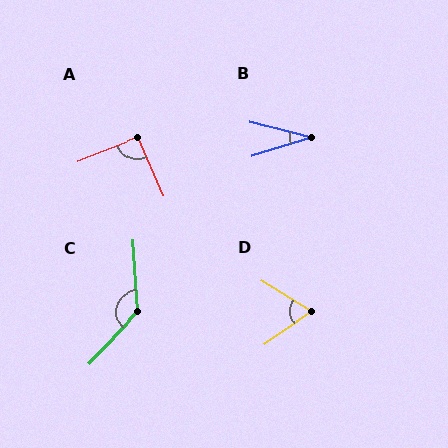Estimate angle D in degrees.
Approximately 66 degrees.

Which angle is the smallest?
B, at approximately 32 degrees.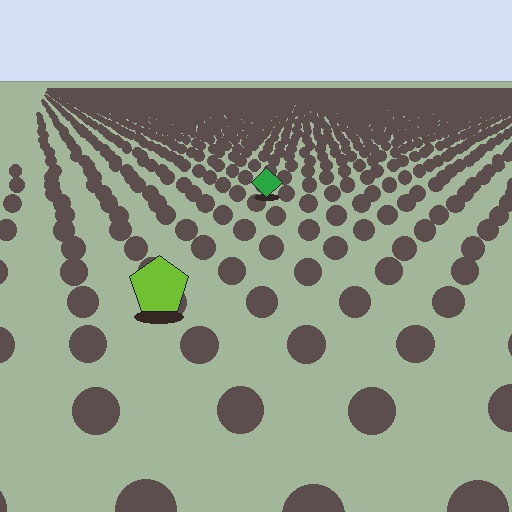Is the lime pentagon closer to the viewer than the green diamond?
Yes. The lime pentagon is closer — you can tell from the texture gradient: the ground texture is coarser near it.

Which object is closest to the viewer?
The lime pentagon is closest. The texture marks near it are larger and more spread out.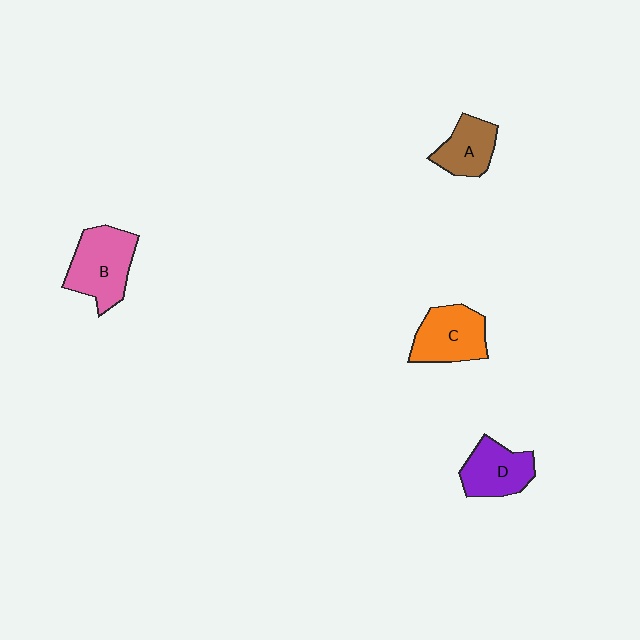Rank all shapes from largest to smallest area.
From largest to smallest: B (pink), C (orange), D (purple), A (brown).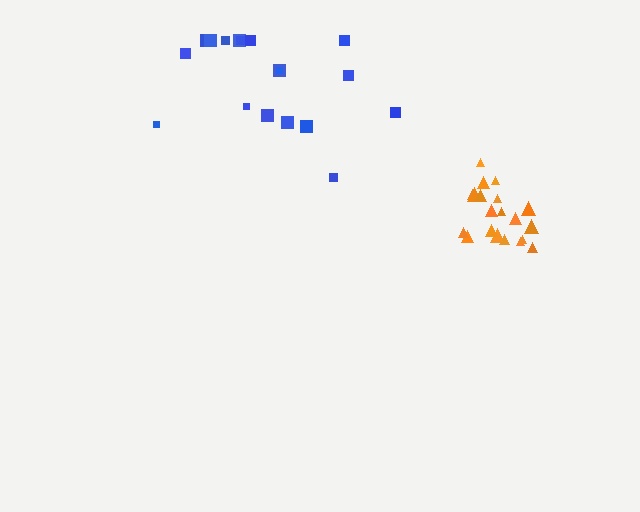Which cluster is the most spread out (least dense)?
Blue.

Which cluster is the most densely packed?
Orange.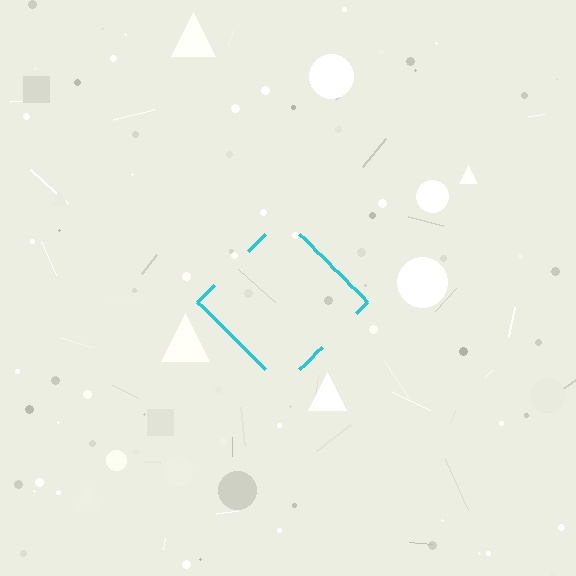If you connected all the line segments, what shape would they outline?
They would outline a diamond.